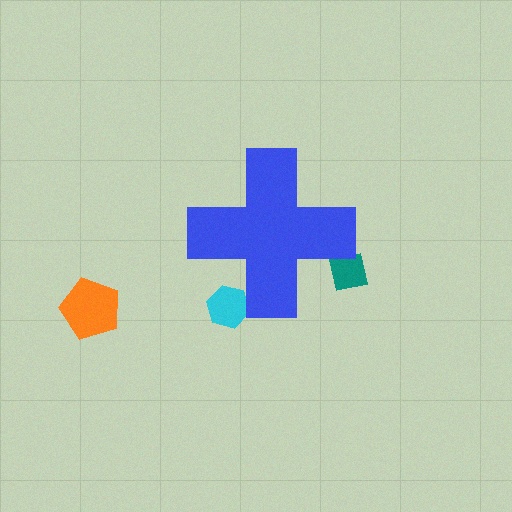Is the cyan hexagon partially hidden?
Yes, the cyan hexagon is partially hidden behind the blue cross.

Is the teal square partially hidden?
Yes, the teal square is partially hidden behind the blue cross.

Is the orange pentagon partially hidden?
No, the orange pentagon is fully visible.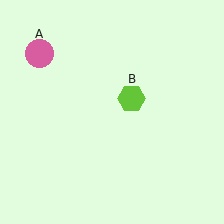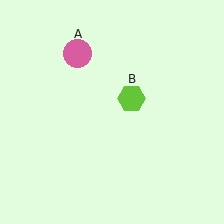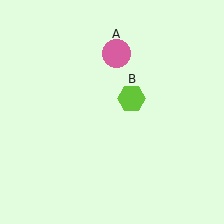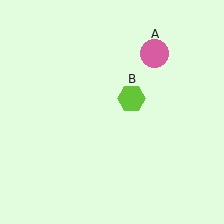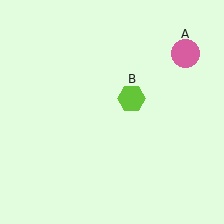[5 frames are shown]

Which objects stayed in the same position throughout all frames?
Lime hexagon (object B) remained stationary.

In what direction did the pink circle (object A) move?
The pink circle (object A) moved right.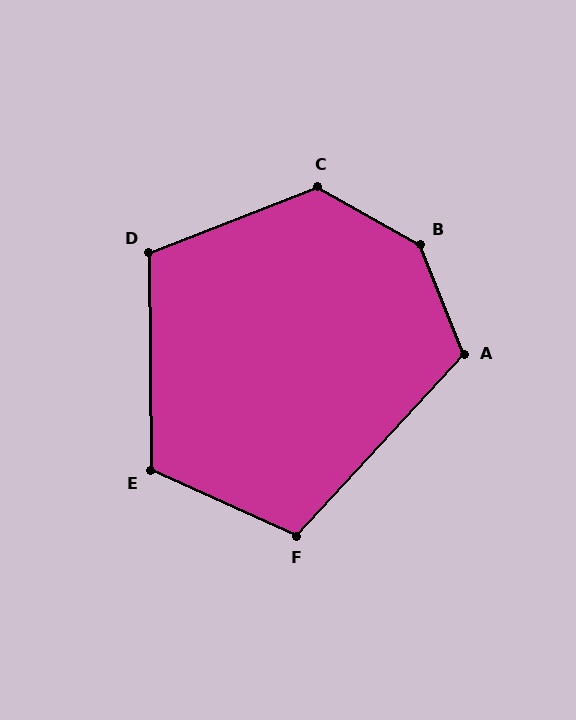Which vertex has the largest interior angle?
B, at approximately 141 degrees.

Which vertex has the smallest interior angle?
F, at approximately 108 degrees.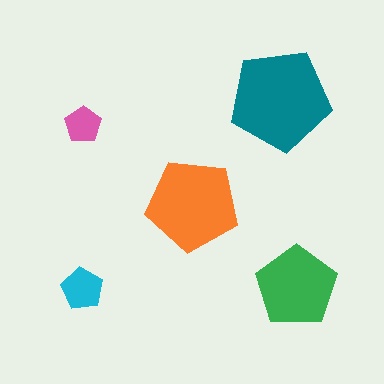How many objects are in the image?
There are 5 objects in the image.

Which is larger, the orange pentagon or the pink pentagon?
The orange one.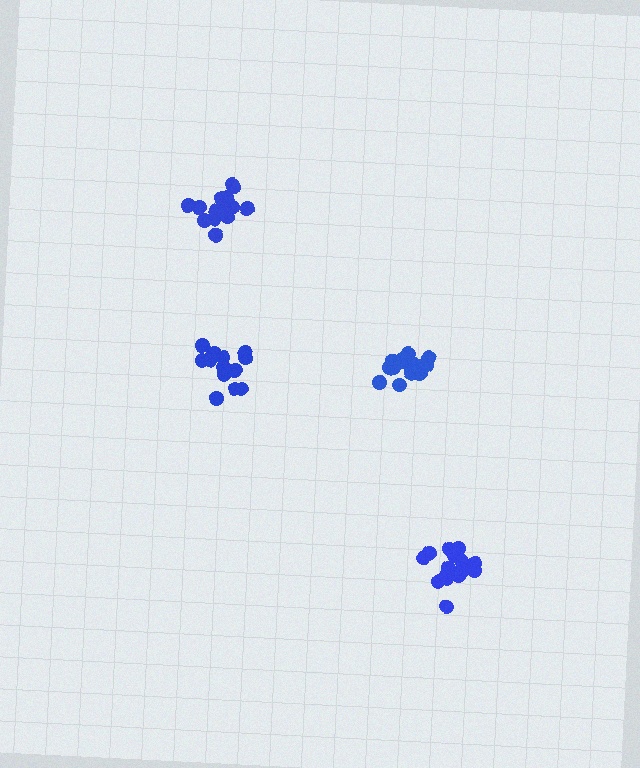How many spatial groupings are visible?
There are 4 spatial groupings.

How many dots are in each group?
Group 1: 15 dots, Group 2: 13 dots, Group 3: 16 dots, Group 4: 14 dots (58 total).